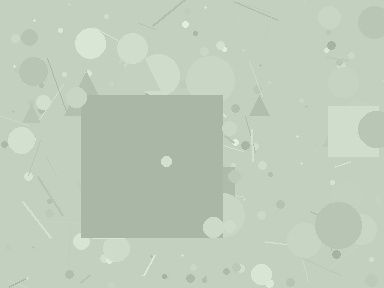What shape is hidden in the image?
A square is hidden in the image.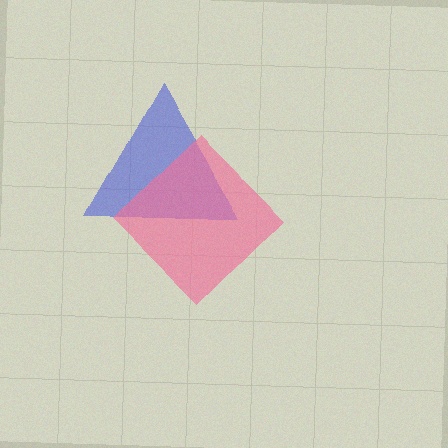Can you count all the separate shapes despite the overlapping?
Yes, there are 2 separate shapes.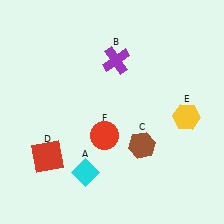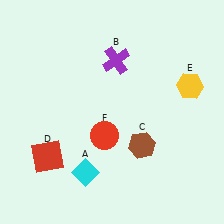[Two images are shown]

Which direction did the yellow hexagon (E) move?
The yellow hexagon (E) moved up.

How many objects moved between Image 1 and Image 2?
1 object moved between the two images.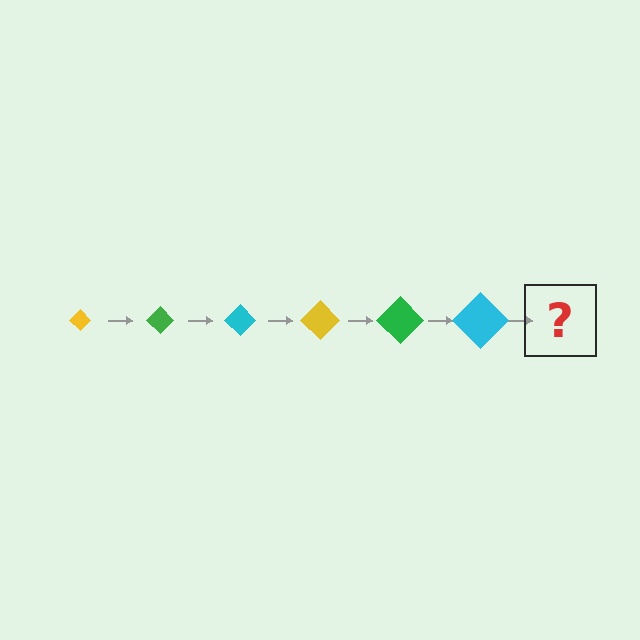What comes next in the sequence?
The next element should be a yellow diamond, larger than the previous one.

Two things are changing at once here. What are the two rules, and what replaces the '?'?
The two rules are that the diamond grows larger each step and the color cycles through yellow, green, and cyan. The '?' should be a yellow diamond, larger than the previous one.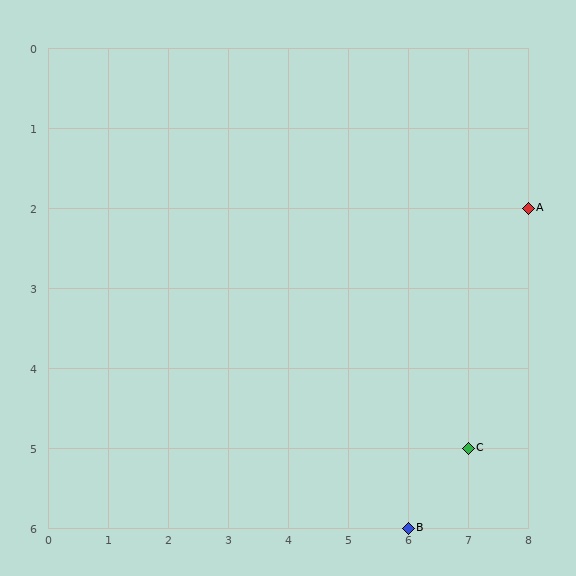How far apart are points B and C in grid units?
Points B and C are 1 column and 1 row apart (about 1.4 grid units diagonally).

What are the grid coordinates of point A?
Point A is at grid coordinates (8, 2).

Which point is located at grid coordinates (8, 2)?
Point A is at (8, 2).